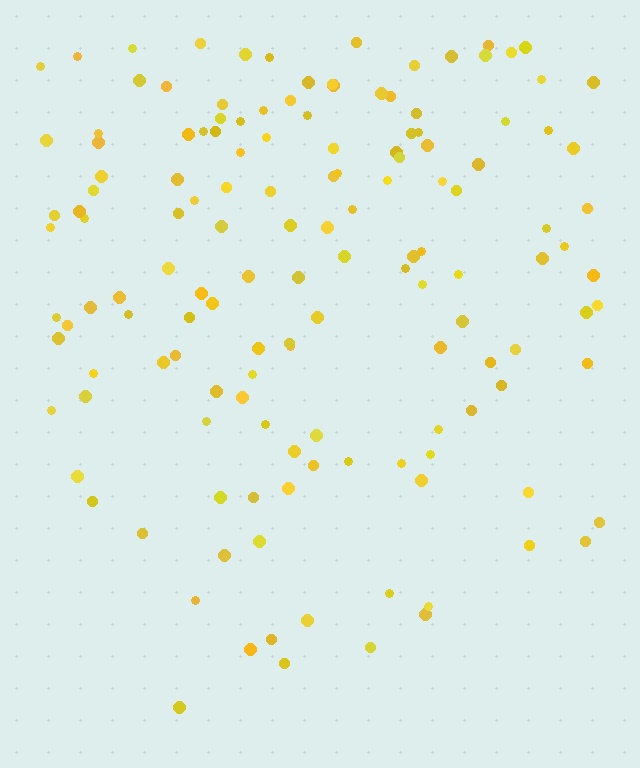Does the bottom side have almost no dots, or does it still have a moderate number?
Still a moderate number, just noticeably fewer than the top.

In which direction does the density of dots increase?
From bottom to top, with the top side densest.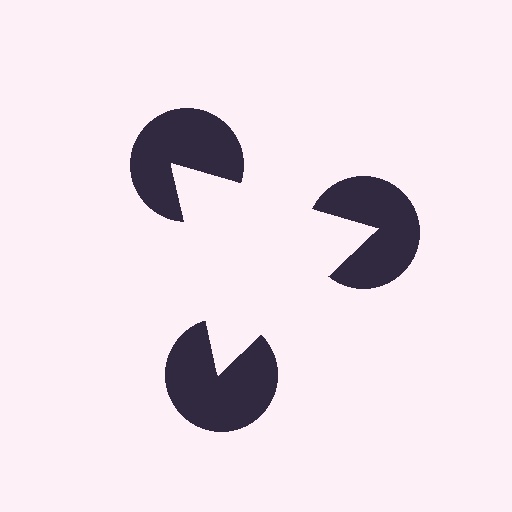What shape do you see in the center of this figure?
An illusory triangle — its edges are inferred from the aligned wedge cuts in the pac-man discs, not physically drawn.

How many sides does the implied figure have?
3 sides.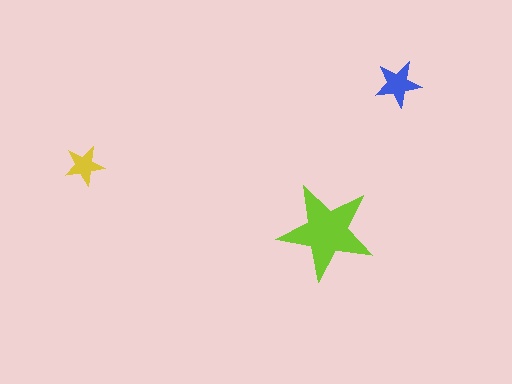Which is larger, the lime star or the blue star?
The lime one.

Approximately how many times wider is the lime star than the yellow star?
About 2.5 times wider.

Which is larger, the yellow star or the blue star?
The blue one.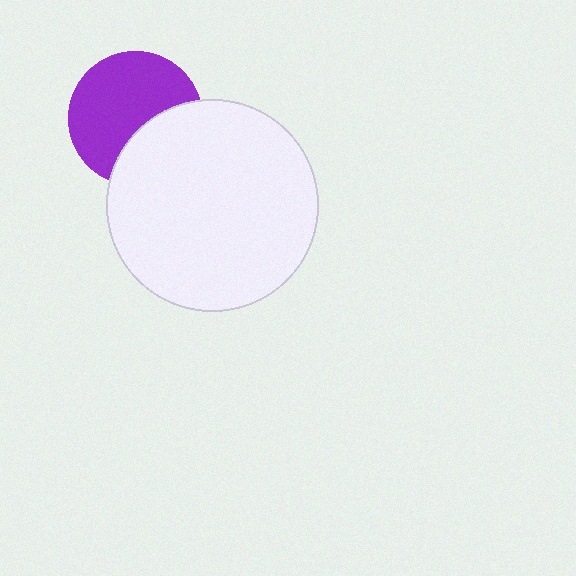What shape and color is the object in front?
The object in front is a white circle.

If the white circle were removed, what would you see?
You would see the complete purple circle.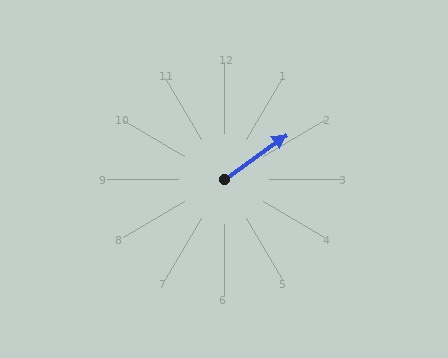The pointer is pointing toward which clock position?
Roughly 2 o'clock.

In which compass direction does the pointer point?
Northeast.